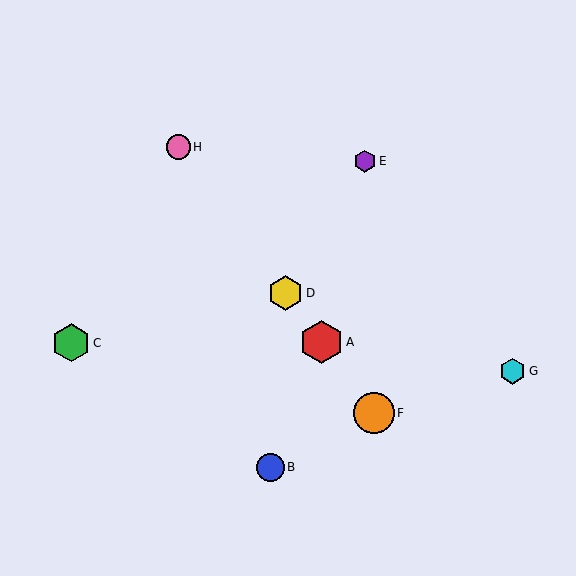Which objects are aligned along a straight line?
Objects A, D, F, H are aligned along a straight line.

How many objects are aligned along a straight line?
4 objects (A, D, F, H) are aligned along a straight line.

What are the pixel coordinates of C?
Object C is at (71, 343).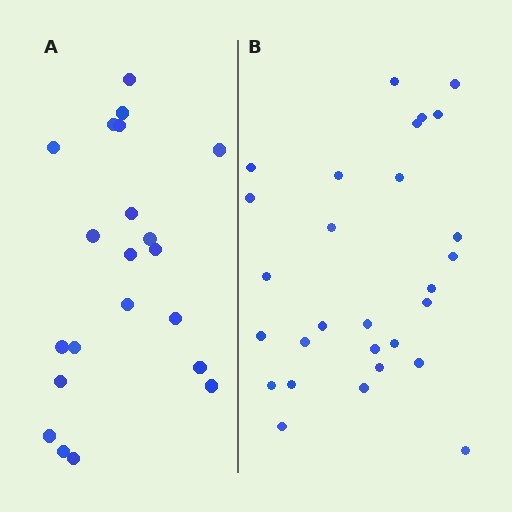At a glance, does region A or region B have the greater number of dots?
Region B (the right region) has more dots.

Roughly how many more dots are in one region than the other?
Region B has roughly 8 or so more dots than region A.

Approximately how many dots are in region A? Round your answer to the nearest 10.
About 20 dots. (The exact count is 21, which rounds to 20.)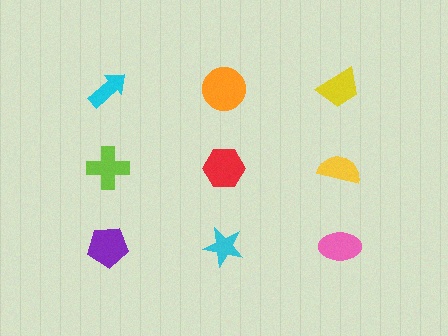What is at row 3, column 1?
A purple pentagon.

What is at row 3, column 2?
A cyan star.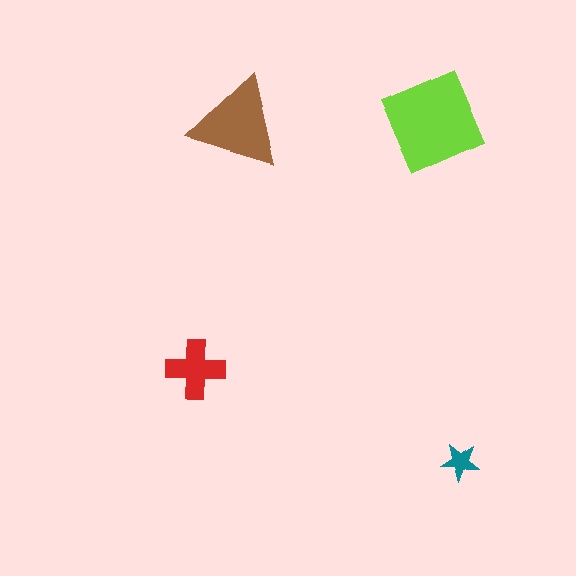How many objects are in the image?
There are 4 objects in the image.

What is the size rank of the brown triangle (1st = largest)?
2nd.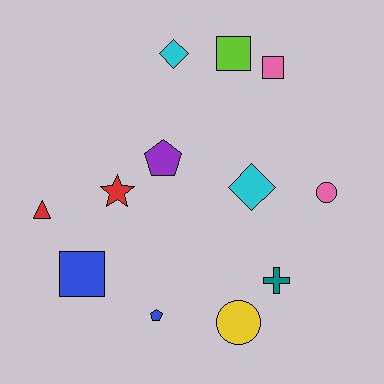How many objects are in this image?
There are 12 objects.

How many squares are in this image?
There are 3 squares.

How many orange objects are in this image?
There are no orange objects.